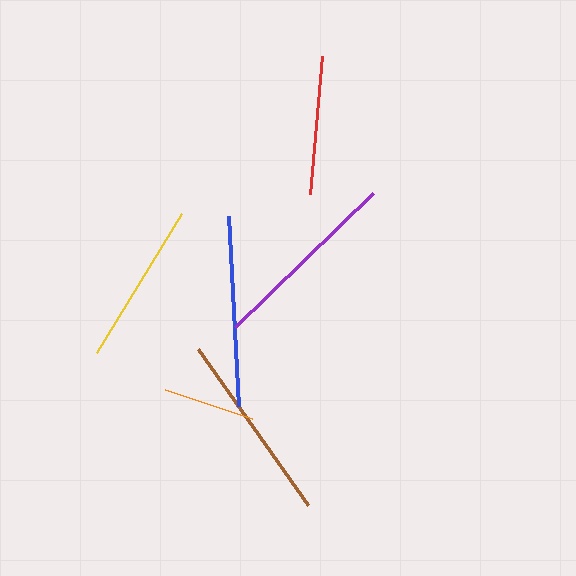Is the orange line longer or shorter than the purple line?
The purple line is longer than the orange line.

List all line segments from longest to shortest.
From longest to shortest: purple, brown, blue, yellow, red, orange.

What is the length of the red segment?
The red segment is approximately 139 pixels long.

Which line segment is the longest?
The purple line is the longest at approximately 191 pixels.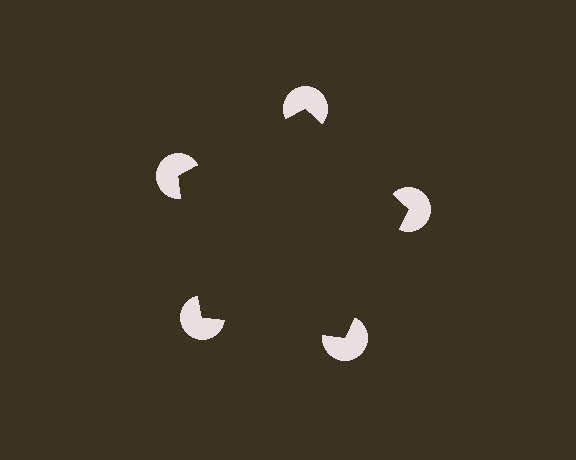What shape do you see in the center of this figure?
An illusory pentagon — its edges are inferred from the aligned wedge cuts in the pac-man discs, not physically drawn.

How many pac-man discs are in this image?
There are 5 — one at each vertex of the illusory pentagon.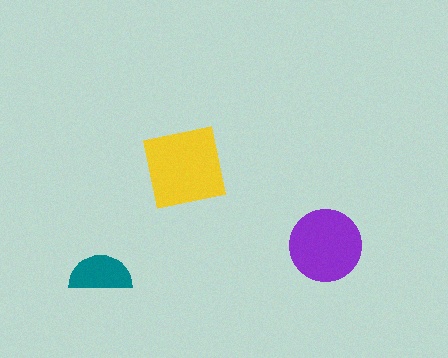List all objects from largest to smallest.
The yellow square, the purple circle, the teal semicircle.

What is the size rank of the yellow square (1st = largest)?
1st.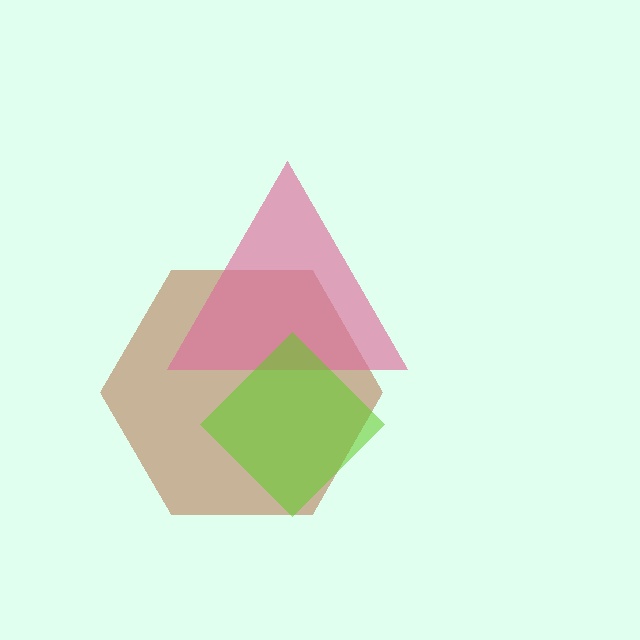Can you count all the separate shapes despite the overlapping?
Yes, there are 3 separate shapes.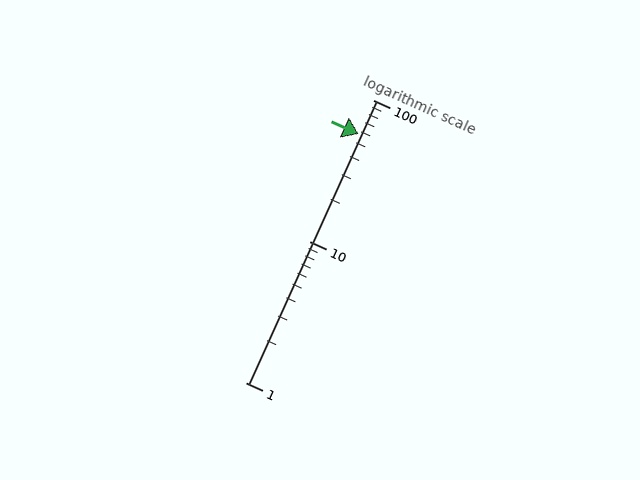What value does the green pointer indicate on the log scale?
The pointer indicates approximately 57.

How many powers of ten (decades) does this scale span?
The scale spans 2 decades, from 1 to 100.